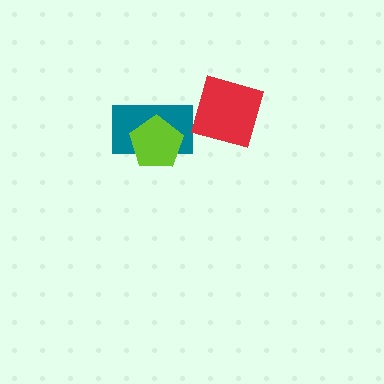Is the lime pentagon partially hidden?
No, no other shape covers it.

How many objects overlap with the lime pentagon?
1 object overlaps with the lime pentagon.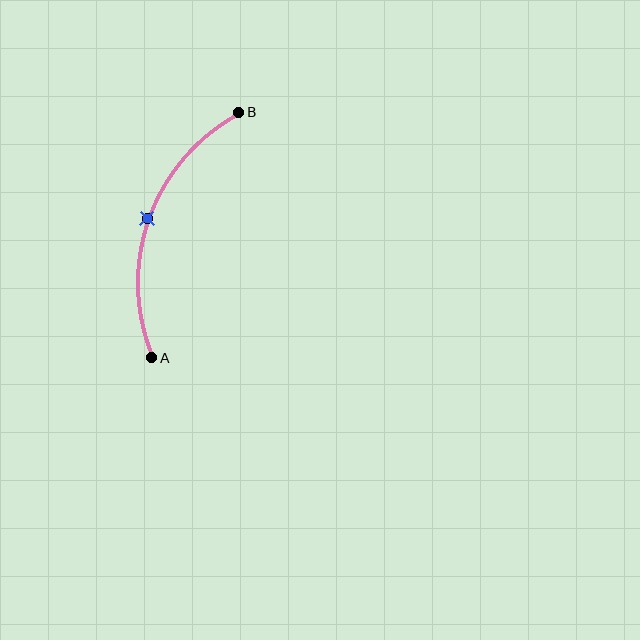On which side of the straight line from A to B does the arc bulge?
The arc bulges to the left of the straight line connecting A and B.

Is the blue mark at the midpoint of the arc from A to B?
Yes. The blue mark lies on the arc at equal arc-length from both A and B — it is the arc midpoint.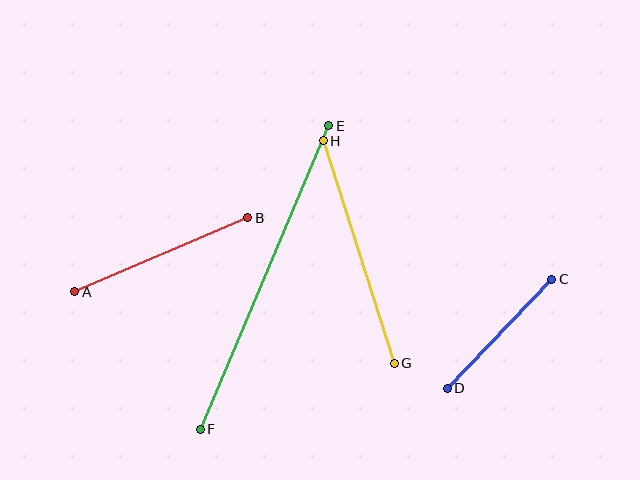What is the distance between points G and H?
The distance is approximately 233 pixels.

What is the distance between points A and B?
The distance is approximately 188 pixels.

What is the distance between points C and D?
The distance is approximately 151 pixels.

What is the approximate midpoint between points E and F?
The midpoint is at approximately (264, 277) pixels.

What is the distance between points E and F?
The distance is approximately 330 pixels.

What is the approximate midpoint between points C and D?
The midpoint is at approximately (500, 334) pixels.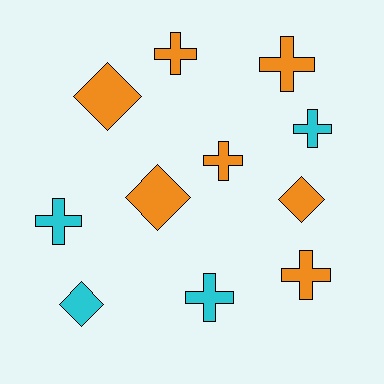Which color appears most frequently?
Orange, with 7 objects.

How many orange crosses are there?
There are 4 orange crosses.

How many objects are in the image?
There are 11 objects.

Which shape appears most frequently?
Cross, with 7 objects.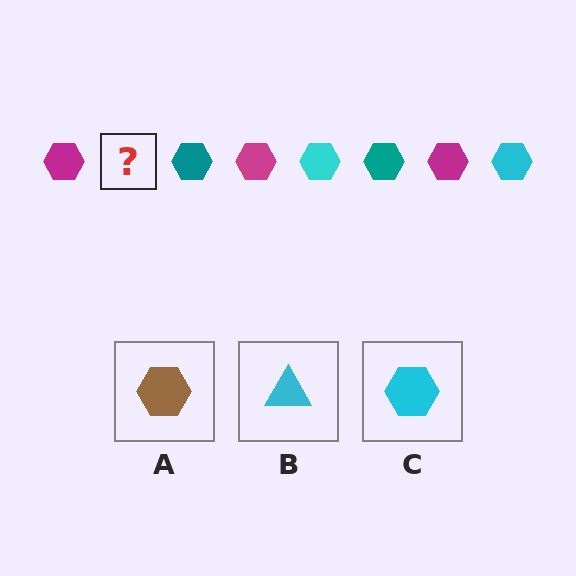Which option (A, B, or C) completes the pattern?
C.